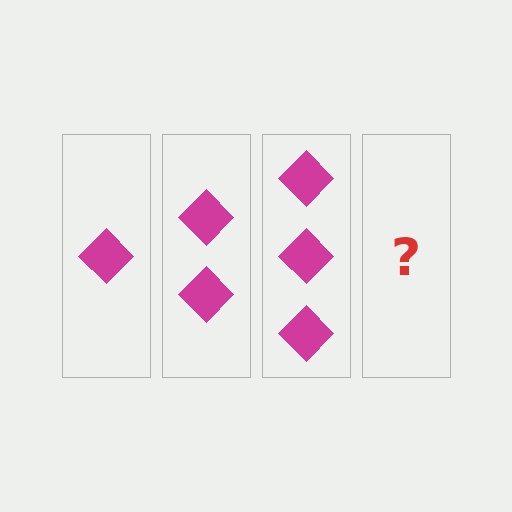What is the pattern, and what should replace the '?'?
The pattern is that each step adds one more diamond. The '?' should be 4 diamonds.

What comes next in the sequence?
The next element should be 4 diamonds.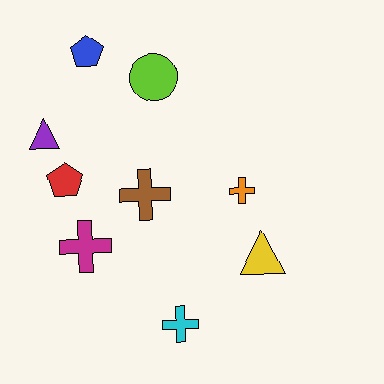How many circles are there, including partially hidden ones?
There is 1 circle.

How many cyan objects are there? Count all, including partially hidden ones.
There is 1 cyan object.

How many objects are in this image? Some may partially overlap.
There are 9 objects.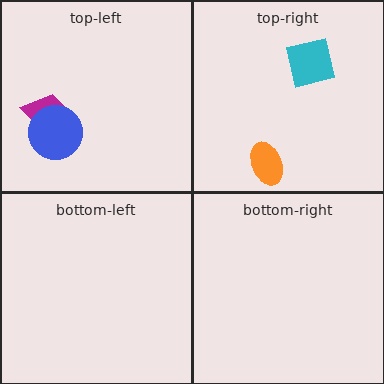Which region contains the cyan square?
The top-right region.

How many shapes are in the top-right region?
2.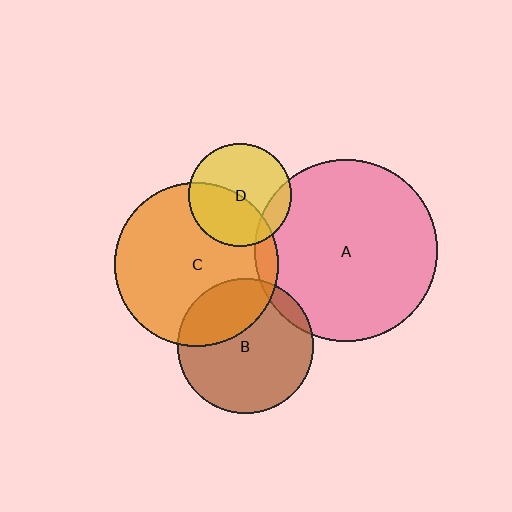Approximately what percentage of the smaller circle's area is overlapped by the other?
Approximately 30%.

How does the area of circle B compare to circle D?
Approximately 1.7 times.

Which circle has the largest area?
Circle A (pink).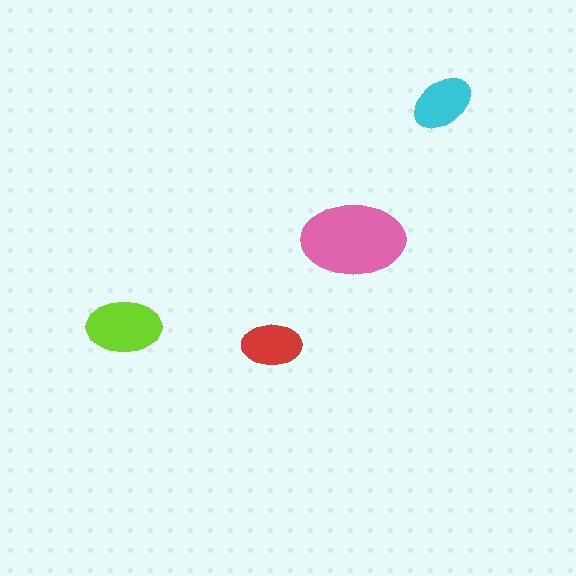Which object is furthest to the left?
The lime ellipse is leftmost.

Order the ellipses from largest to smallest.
the pink one, the lime one, the cyan one, the red one.